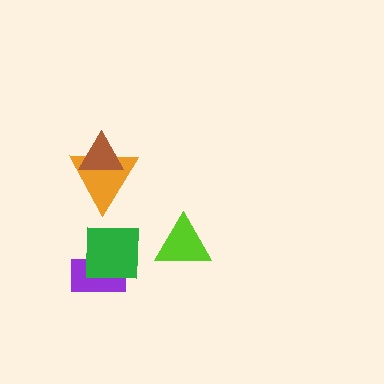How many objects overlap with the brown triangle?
1 object overlaps with the brown triangle.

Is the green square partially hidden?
No, no other shape covers it.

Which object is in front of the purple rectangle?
The green square is in front of the purple rectangle.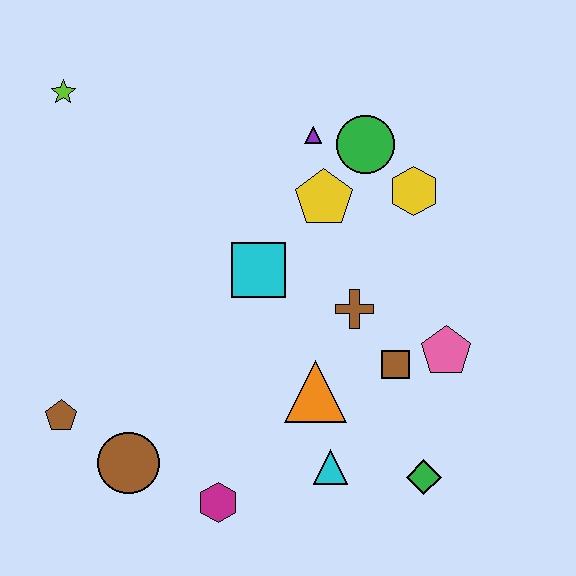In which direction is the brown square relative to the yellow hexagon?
The brown square is below the yellow hexagon.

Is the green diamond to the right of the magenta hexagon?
Yes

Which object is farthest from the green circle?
The brown pentagon is farthest from the green circle.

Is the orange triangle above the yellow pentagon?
No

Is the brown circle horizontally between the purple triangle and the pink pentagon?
No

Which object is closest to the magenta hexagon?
The brown circle is closest to the magenta hexagon.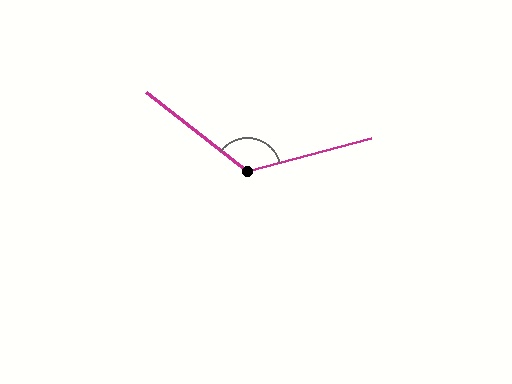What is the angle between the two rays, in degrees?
Approximately 127 degrees.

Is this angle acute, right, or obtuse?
It is obtuse.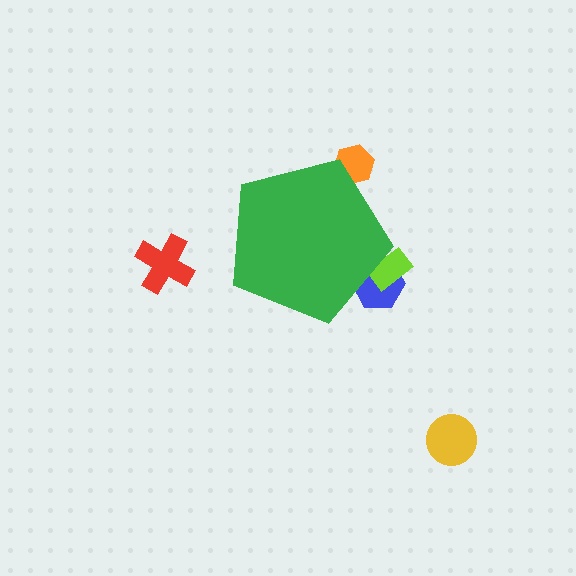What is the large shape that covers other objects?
A green pentagon.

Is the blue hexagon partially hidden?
Yes, the blue hexagon is partially hidden behind the green pentagon.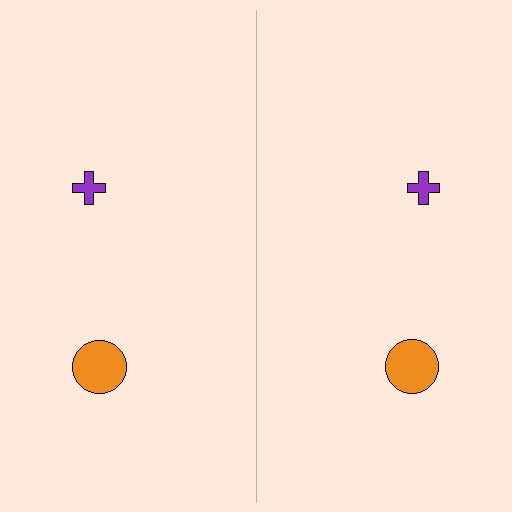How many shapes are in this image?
There are 4 shapes in this image.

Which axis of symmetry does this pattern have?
The pattern has a vertical axis of symmetry running through the center of the image.